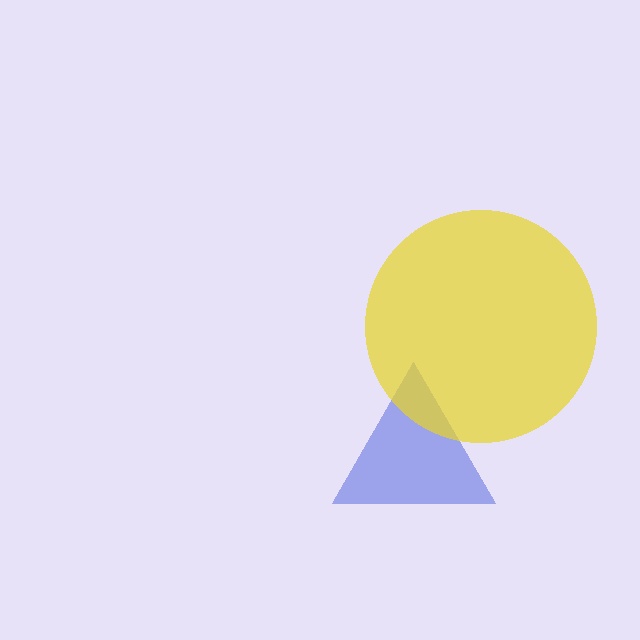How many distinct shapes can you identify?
There are 2 distinct shapes: a blue triangle, a yellow circle.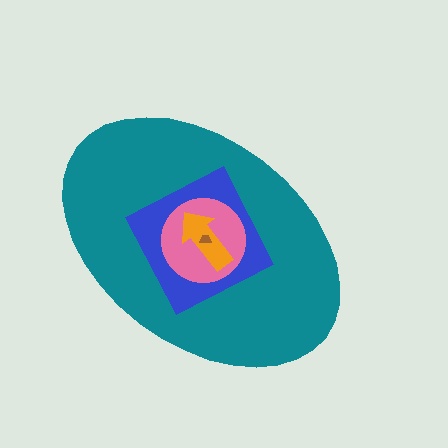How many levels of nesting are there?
5.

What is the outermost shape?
The teal ellipse.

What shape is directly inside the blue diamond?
The pink circle.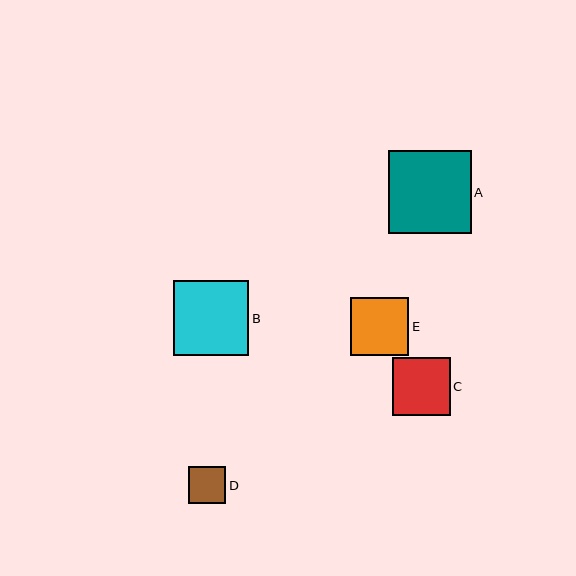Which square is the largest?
Square A is the largest with a size of approximately 83 pixels.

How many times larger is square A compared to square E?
Square A is approximately 1.4 times the size of square E.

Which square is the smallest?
Square D is the smallest with a size of approximately 37 pixels.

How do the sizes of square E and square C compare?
Square E and square C are approximately the same size.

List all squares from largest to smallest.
From largest to smallest: A, B, E, C, D.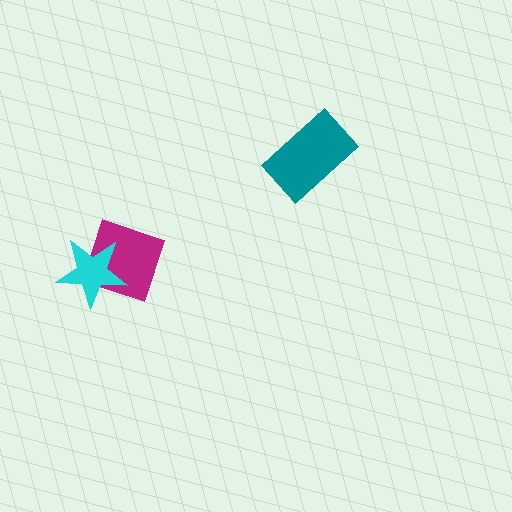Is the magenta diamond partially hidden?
Yes, it is partially covered by another shape.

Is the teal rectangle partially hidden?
No, no other shape covers it.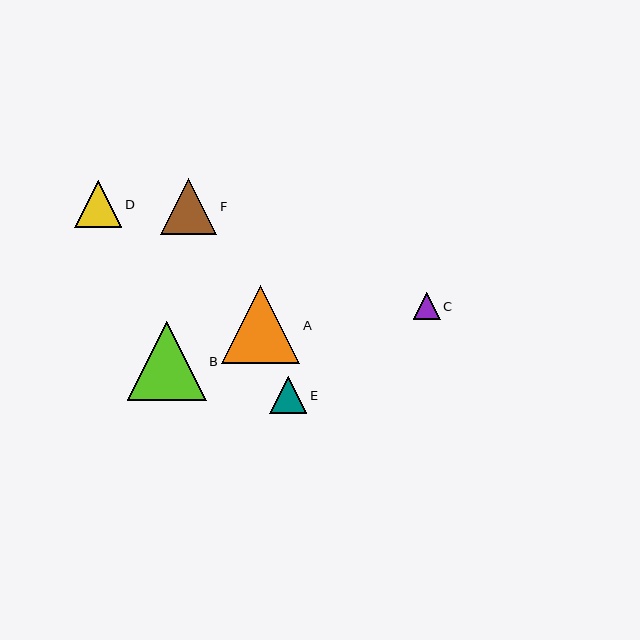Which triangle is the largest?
Triangle B is the largest with a size of approximately 79 pixels.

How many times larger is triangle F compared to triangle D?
Triangle F is approximately 1.2 times the size of triangle D.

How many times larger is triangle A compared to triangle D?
Triangle A is approximately 1.7 times the size of triangle D.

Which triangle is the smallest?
Triangle C is the smallest with a size of approximately 27 pixels.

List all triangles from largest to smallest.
From largest to smallest: B, A, F, D, E, C.